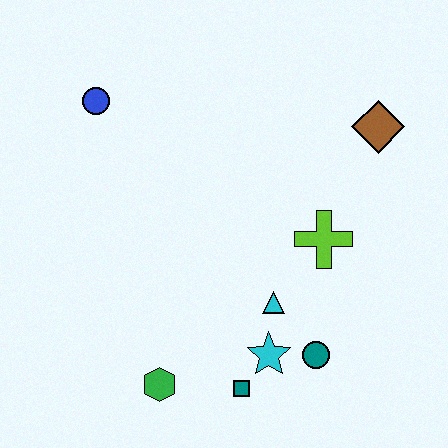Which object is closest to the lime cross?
The cyan triangle is closest to the lime cross.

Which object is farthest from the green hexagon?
The brown diamond is farthest from the green hexagon.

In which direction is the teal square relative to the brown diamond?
The teal square is below the brown diamond.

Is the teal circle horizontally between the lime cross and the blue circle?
Yes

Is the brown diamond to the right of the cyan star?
Yes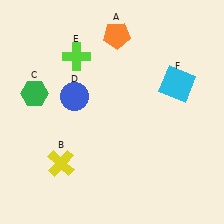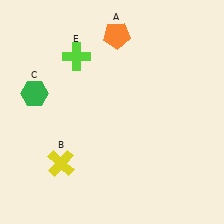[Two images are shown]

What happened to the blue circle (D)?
The blue circle (D) was removed in Image 2. It was in the top-left area of Image 1.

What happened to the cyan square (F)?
The cyan square (F) was removed in Image 2. It was in the top-right area of Image 1.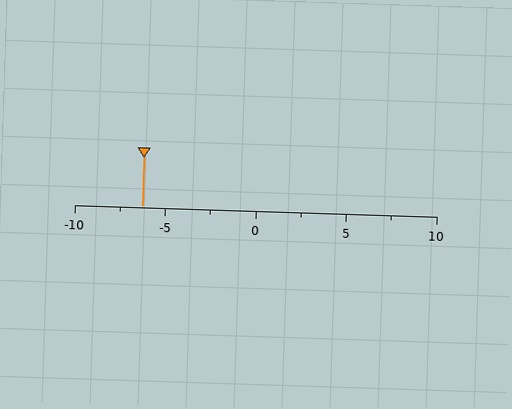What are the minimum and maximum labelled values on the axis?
The axis runs from -10 to 10.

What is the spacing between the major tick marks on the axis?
The major ticks are spaced 5 apart.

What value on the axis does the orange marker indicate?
The marker indicates approximately -6.2.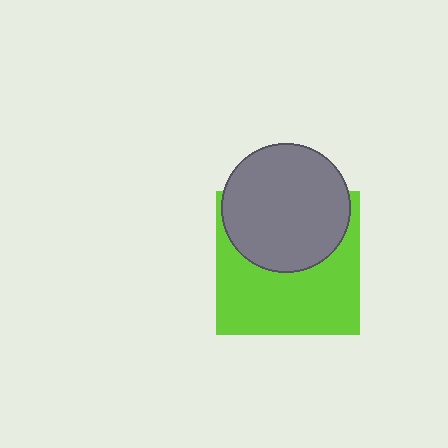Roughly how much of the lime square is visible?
About half of it is visible (roughly 58%).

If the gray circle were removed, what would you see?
You would see the complete lime square.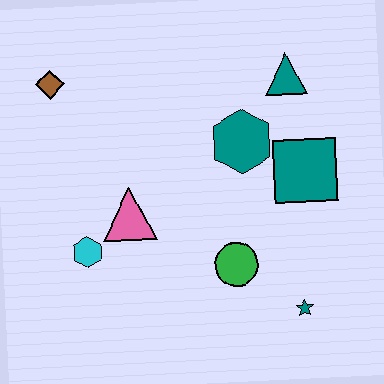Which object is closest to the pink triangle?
The cyan hexagon is closest to the pink triangle.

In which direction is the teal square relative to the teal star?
The teal square is above the teal star.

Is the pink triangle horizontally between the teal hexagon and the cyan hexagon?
Yes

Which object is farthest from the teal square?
The brown diamond is farthest from the teal square.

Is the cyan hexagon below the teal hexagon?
Yes